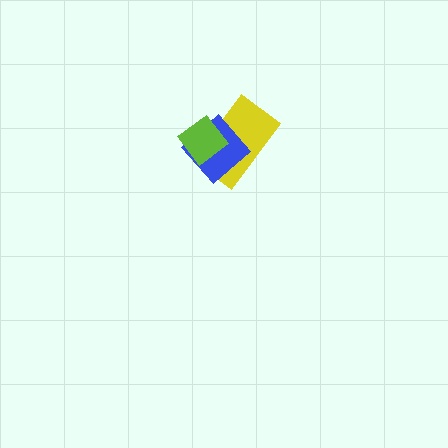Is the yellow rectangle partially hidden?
Yes, it is partially covered by another shape.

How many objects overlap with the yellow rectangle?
2 objects overlap with the yellow rectangle.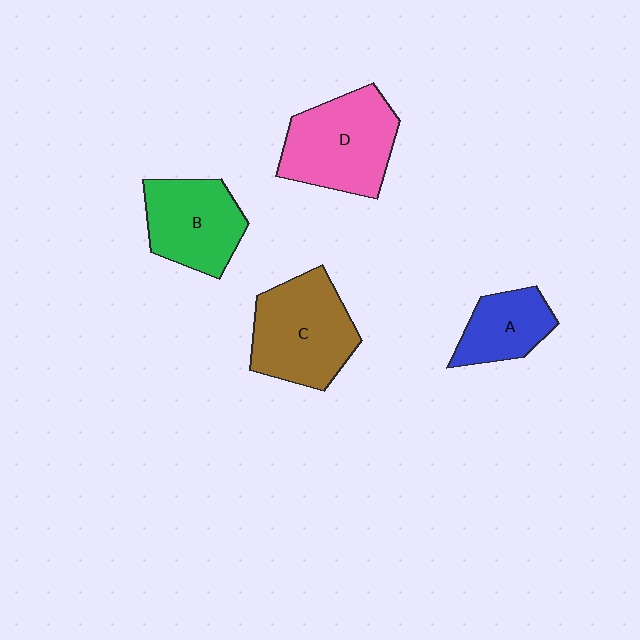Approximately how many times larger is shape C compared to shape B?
Approximately 1.2 times.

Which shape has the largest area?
Shape D (pink).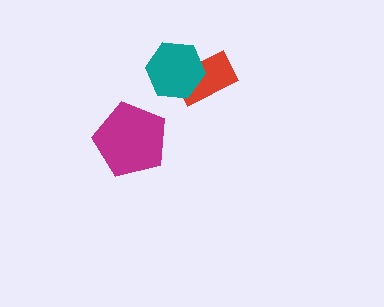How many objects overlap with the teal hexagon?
1 object overlaps with the teal hexagon.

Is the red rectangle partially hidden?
Yes, it is partially covered by another shape.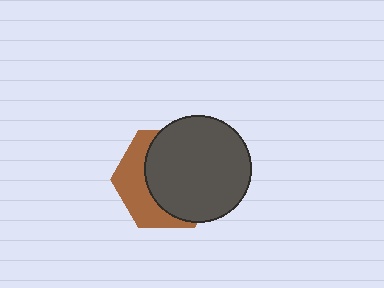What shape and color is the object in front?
The object in front is a dark gray circle.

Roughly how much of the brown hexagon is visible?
A small part of it is visible (roughly 36%).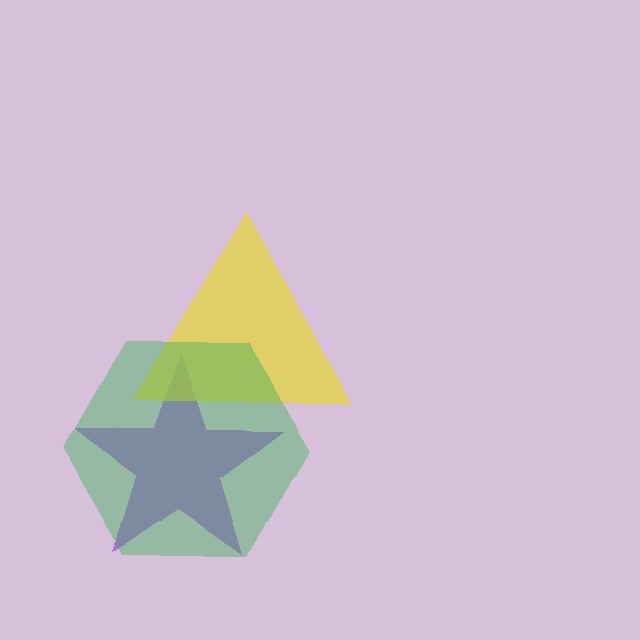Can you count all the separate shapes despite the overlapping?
Yes, there are 3 separate shapes.